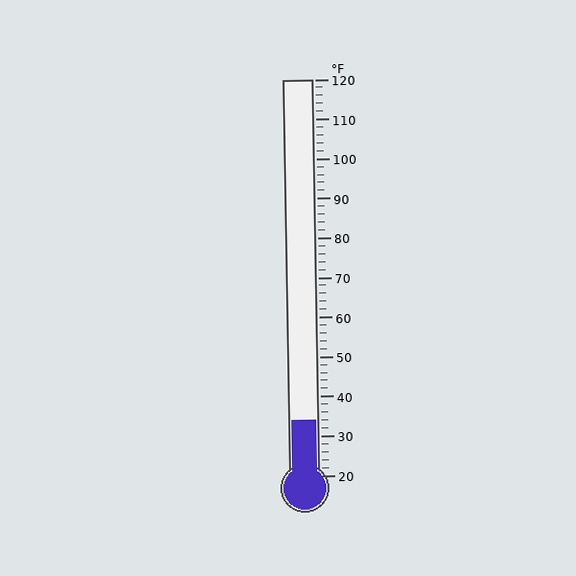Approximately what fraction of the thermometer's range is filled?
The thermometer is filled to approximately 15% of its range.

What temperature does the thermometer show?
The thermometer shows approximately 34°F.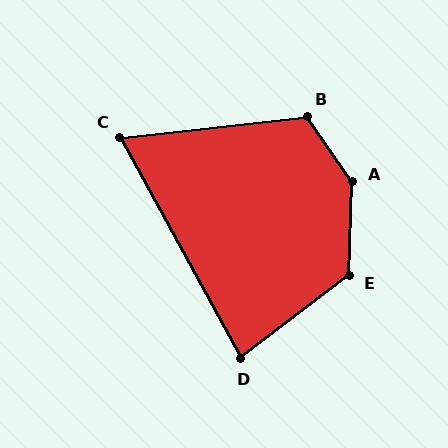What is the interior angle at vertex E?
Approximately 129 degrees (obtuse).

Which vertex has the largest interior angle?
A, at approximately 143 degrees.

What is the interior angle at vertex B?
Approximately 119 degrees (obtuse).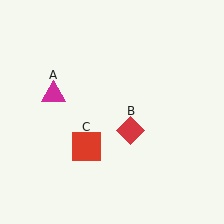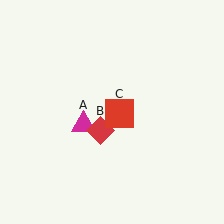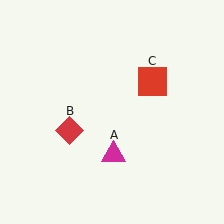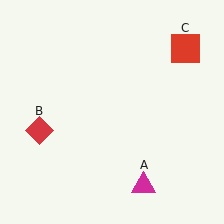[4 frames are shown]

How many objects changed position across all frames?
3 objects changed position: magenta triangle (object A), red diamond (object B), red square (object C).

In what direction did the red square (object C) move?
The red square (object C) moved up and to the right.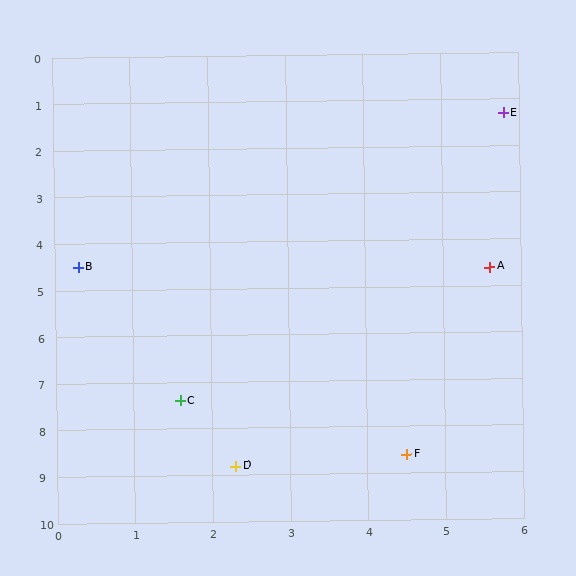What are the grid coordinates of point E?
Point E is at approximately (5.8, 1.3).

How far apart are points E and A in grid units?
Points E and A are about 3.3 grid units apart.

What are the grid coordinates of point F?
Point F is at approximately (4.5, 8.6).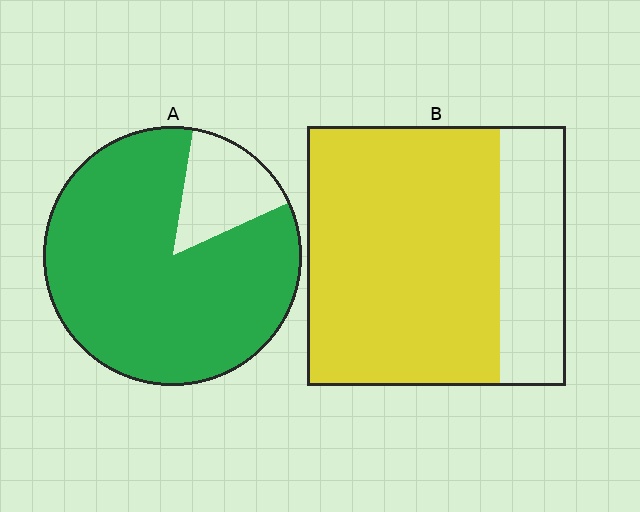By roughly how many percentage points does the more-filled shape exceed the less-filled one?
By roughly 10 percentage points (A over B).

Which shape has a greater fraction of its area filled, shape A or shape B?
Shape A.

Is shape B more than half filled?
Yes.